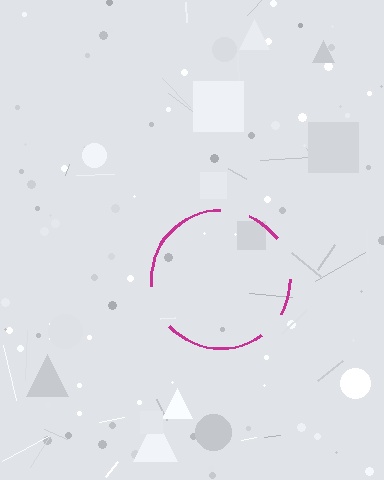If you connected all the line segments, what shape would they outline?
They would outline a circle.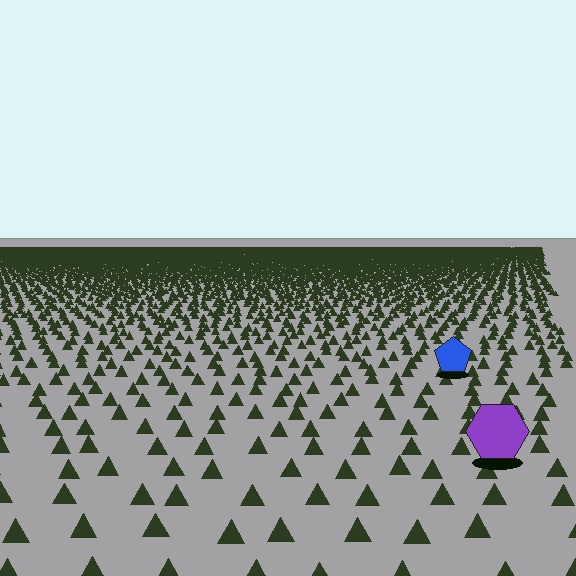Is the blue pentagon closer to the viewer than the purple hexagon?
No. The purple hexagon is closer — you can tell from the texture gradient: the ground texture is coarser near it.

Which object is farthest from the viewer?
The blue pentagon is farthest from the viewer. It appears smaller and the ground texture around it is denser.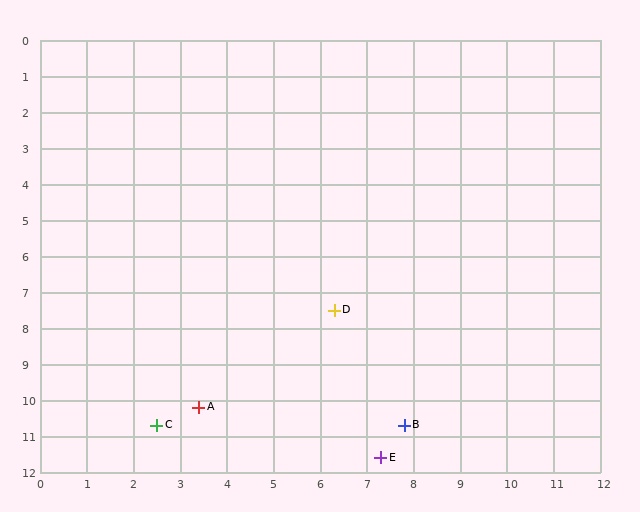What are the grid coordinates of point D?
Point D is at approximately (6.3, 7.5).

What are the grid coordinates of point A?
Point A is at approximately (3.4, 10.2).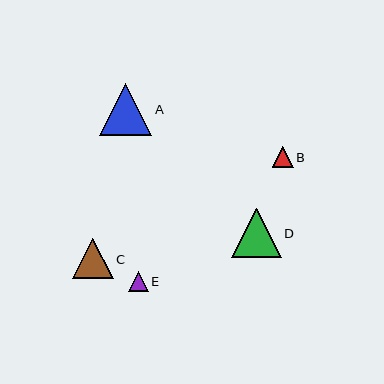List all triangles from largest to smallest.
From largest to smallest: A, D, C, B, E.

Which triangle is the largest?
Triangle A is the largest with a size of approximately 52 pixels.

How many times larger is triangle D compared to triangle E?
Triangle D is approximately 2.4 times the size of triangle E.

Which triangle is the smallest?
Triangle E is the smallest with a size of approximately 20 pixels.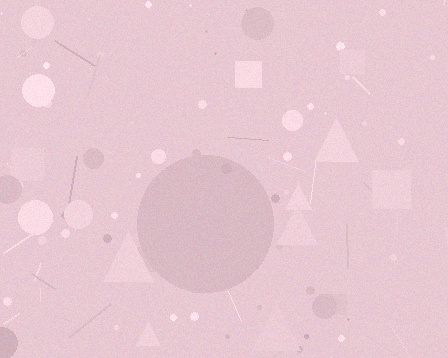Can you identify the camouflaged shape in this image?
The camouflaged shape is a circle.